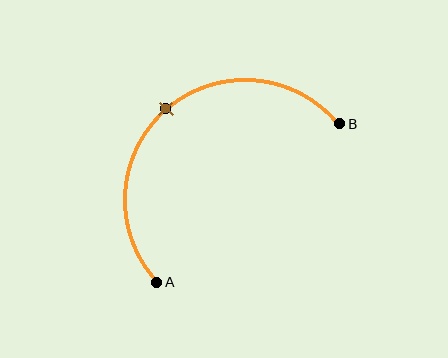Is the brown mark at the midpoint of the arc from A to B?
Yes. The brown mark lies on the arc at equal arc-length from both A and B — it is the arc midpoint.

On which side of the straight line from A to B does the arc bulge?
The arc bulges above and to the left of the straight line connecting A and B.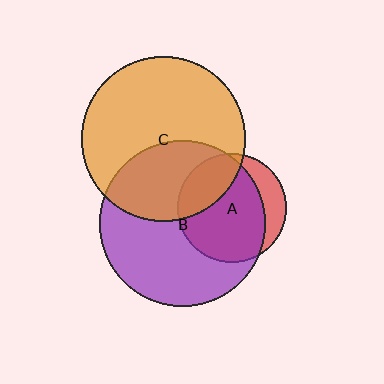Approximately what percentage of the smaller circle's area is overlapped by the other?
Approximately 80%.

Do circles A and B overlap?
Yes.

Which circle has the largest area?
Circle B (purple).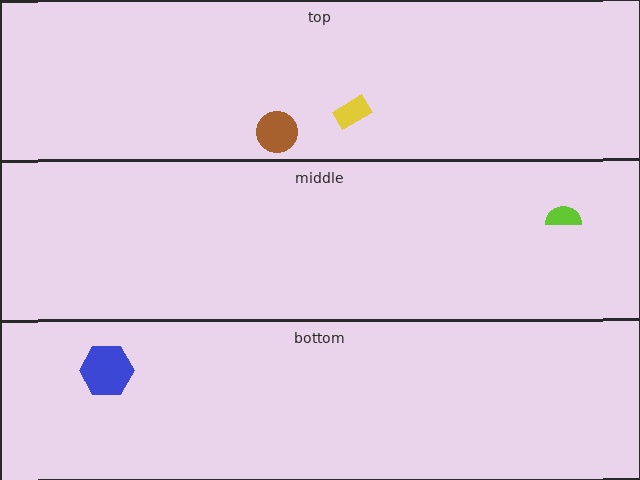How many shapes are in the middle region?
1.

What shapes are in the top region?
The brown circle, the yellow rectangle.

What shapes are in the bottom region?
The blue hexagon.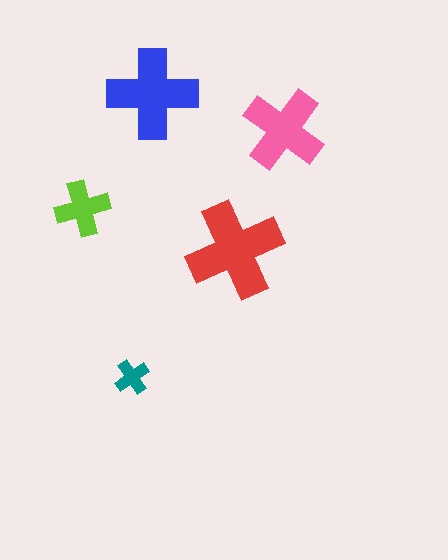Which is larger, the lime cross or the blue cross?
The blue one.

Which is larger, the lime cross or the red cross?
The red one.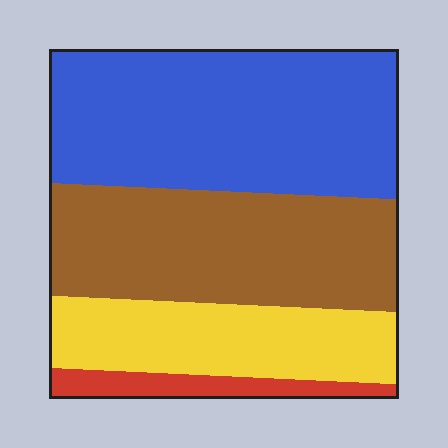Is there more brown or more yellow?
Brown.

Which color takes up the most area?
Blue, at roughly 40%.